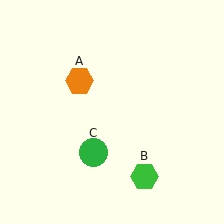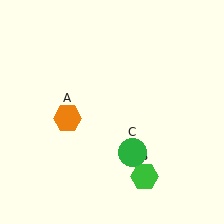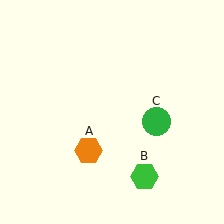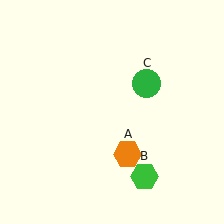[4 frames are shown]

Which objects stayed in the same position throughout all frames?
Green hexagon (object B) remained stationary.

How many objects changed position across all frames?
2 objects changed position: orange hexagon (object A), green circle (object C).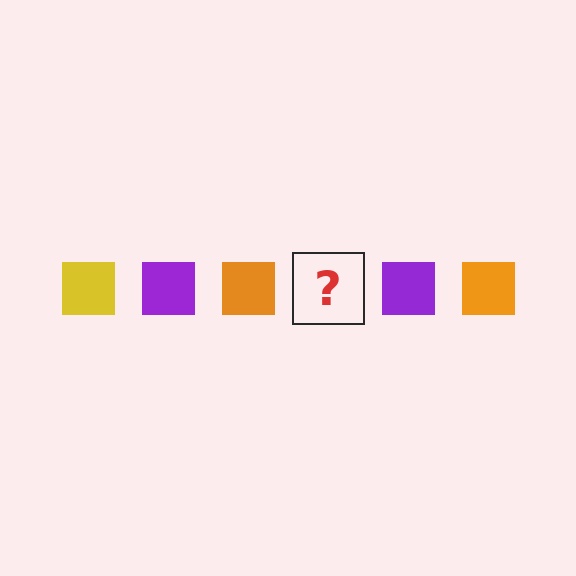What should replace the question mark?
The question mark should be replaced with a yellow square.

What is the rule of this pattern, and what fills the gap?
The rule is that the pattern cycles through yellow, purple, orange squares. The gap should be filled with a yellow square.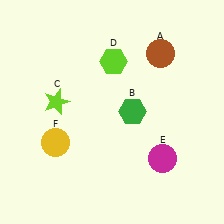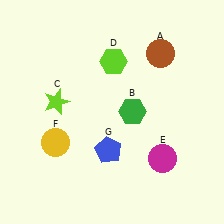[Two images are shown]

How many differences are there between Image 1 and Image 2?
There is 1 difference between the two images.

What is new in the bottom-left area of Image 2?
A blue pentagon (G) was added in the bottom-left area of Image 2.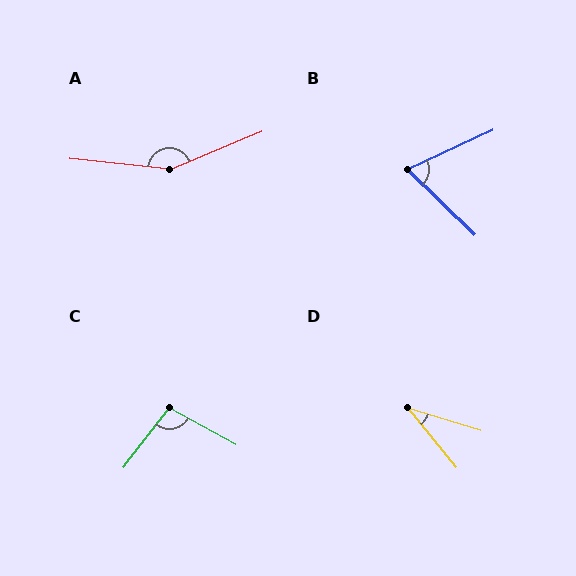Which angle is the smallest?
D, at approximately 34 degrees.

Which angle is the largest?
A, at approximately 151 degrees.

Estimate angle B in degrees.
Approximately 69 degrees.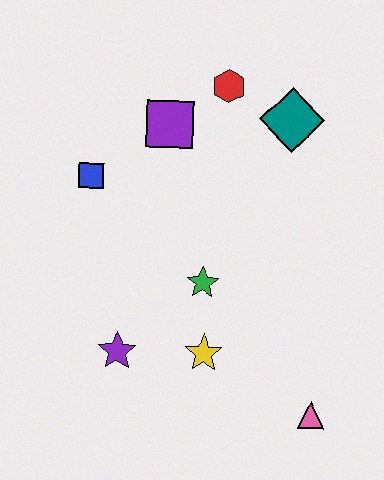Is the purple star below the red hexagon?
Yes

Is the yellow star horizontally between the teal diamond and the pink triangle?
No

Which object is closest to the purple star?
The yellow star is closest to the purple star.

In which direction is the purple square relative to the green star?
The purple square is above the green star.